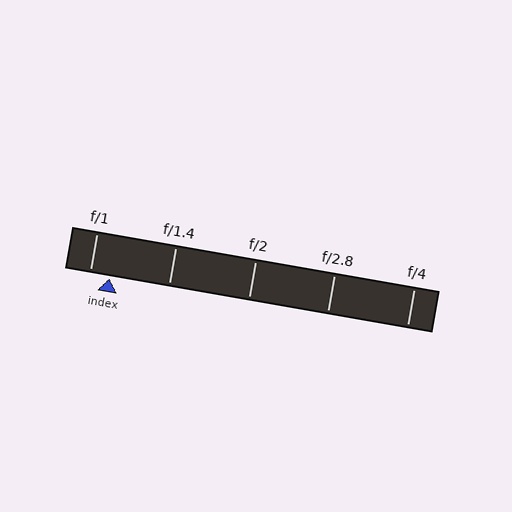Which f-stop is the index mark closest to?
The index mark is closest to f/1.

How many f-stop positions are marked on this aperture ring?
There are 5 f-stop positions marked.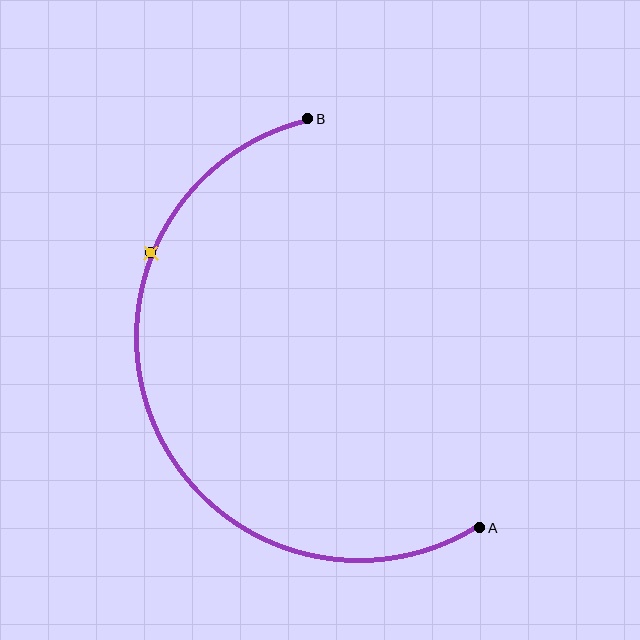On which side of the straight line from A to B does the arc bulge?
The arc bulges to the left of the straight line connecting A and B.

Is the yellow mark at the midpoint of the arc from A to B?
No. The yellow mark lies on the arc but is closer to endpoint B. The arc midpoint would be at the point on the curve equidistant along the arc from both A and B.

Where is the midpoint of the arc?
The arc midpoint is the point on the curve farthest from the straight line joining A and B. It sits to the left of that line.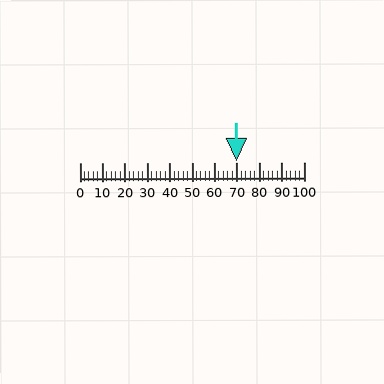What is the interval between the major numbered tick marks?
The major tick marks are spaced 10 units apart.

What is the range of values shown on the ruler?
The ruler shows values from 0 to 100.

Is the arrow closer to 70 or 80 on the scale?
The arrow is closer to 70.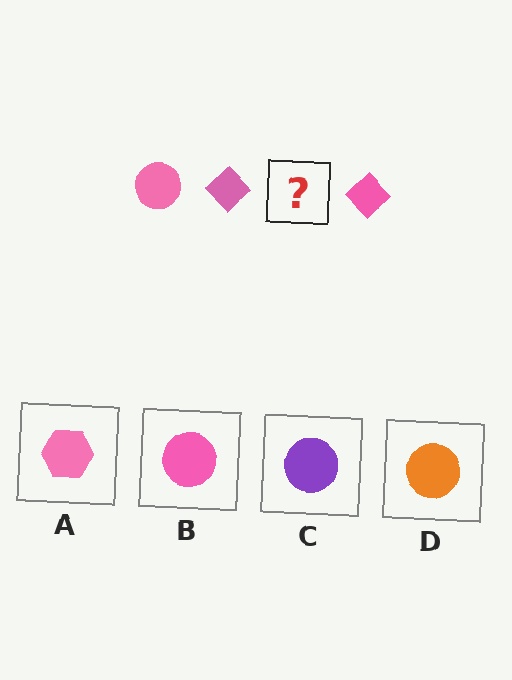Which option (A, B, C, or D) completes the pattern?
B.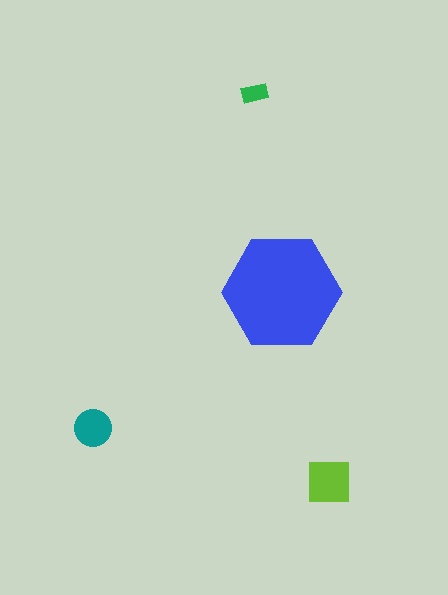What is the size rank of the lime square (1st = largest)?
2nd.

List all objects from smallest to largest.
The green rectangle, the teal circle, the lime square, the blue hexagon.